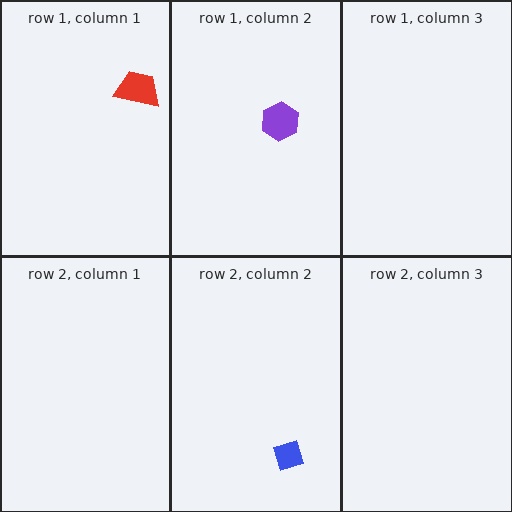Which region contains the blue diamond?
The row 2, column 2 region.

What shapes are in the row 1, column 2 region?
The purple hexagon.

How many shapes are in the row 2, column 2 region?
1.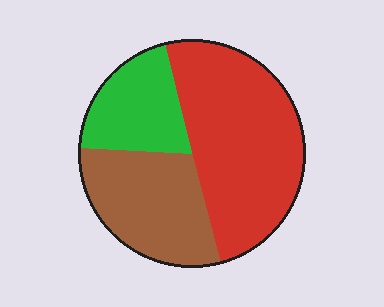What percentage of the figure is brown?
Brown takes up between a sixth and a third of the figure.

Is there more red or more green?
Red.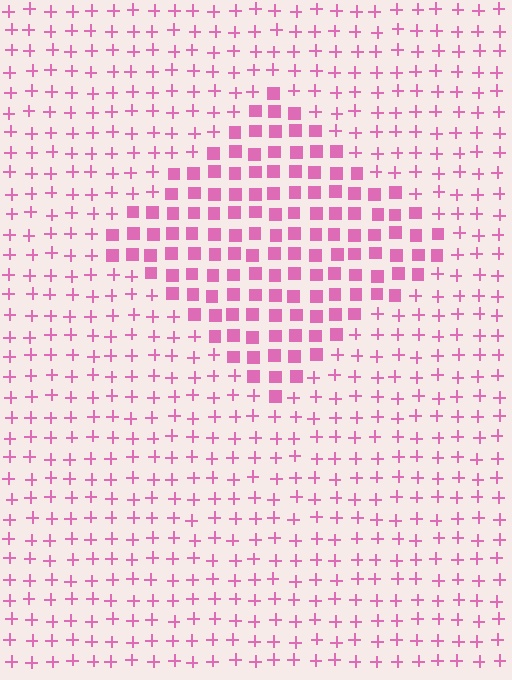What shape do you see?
I see a diamond.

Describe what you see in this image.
The image is filled with small pink elements arranged in a uniform grid. A diamond-shaped region contains squares, while the surrounding area contains plus signs. The boundary is defined purely by the change in element shape.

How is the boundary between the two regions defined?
The boundary is defined by a change in element shape: squares inside vs. plus signs outside. All elements share the same color and spacing.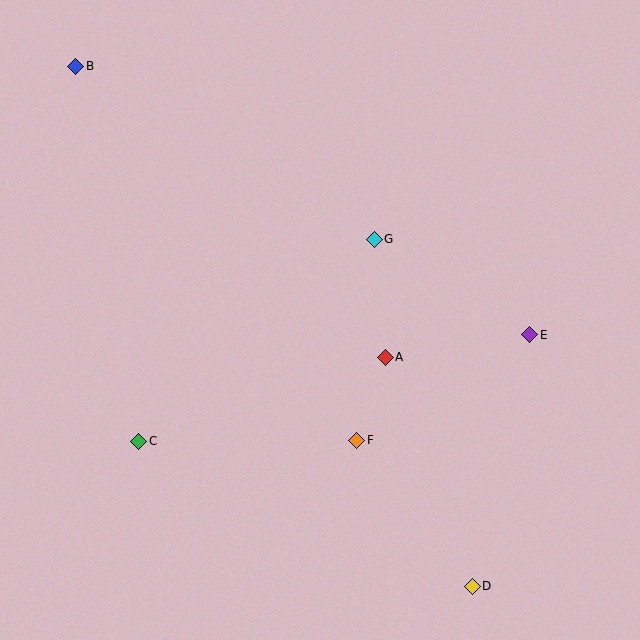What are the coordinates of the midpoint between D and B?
The midpoint between D and B is at (274, 326).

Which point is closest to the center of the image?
Point A at (385, 357) is closest to the center.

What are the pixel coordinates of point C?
Point C is at (139, 441).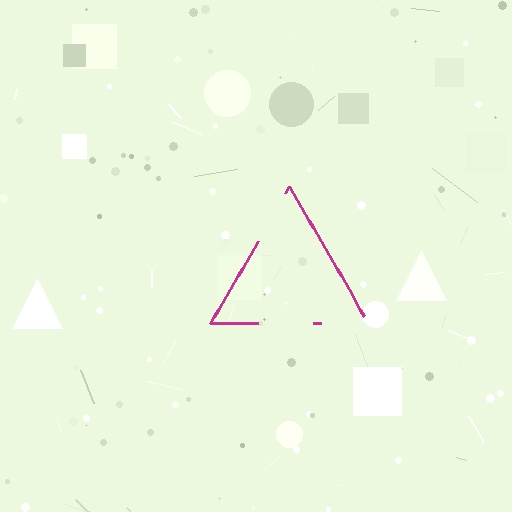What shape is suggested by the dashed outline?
The dashed outline suggests a triangle.